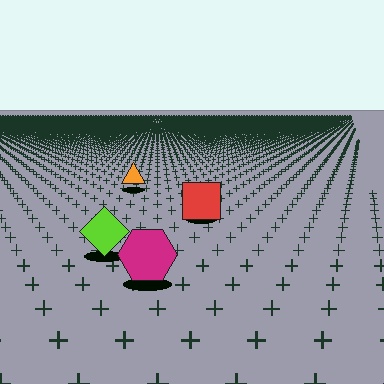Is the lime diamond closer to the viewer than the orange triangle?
Yes. The lime diamond is closer — you can tell from the texture gradient: the ground texture is coarser near it.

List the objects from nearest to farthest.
From nearest to farthest: the magenta hexagon, the lime diamond, the red square, the orange triangle.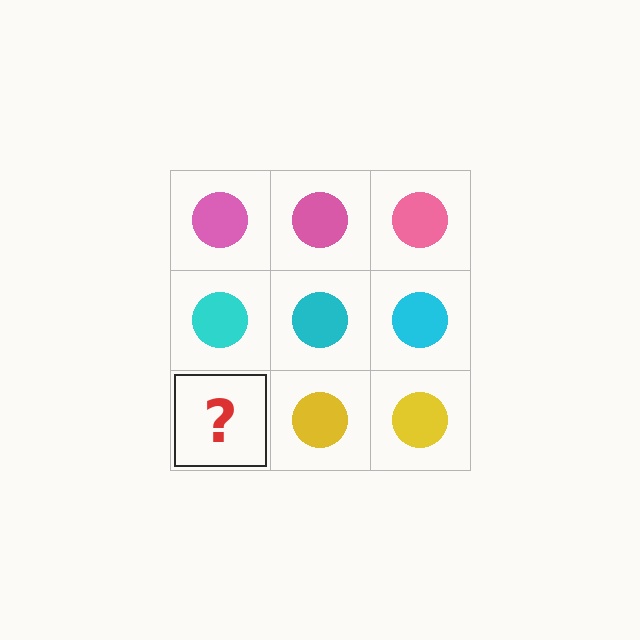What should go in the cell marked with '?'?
The missing cell should contain a yellow circle.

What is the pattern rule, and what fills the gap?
The rule is that each row has a consistent color. The gap should be filled with a yellow circle.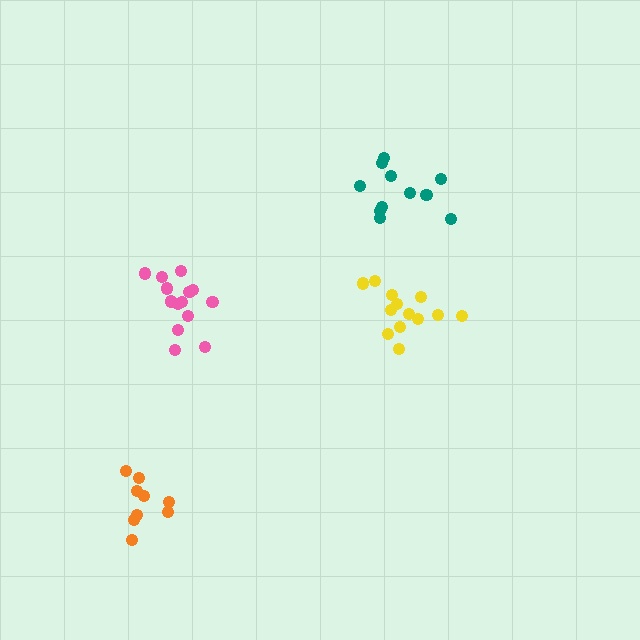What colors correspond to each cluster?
The clusters are colored: teal, pink, yellow, orange.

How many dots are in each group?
Group 1: 11 dots, Group 2: 15 dots, Group 3: 13 dots, Group 4: 9 dots (48 total).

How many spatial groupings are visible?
There are 4 spatial groupings.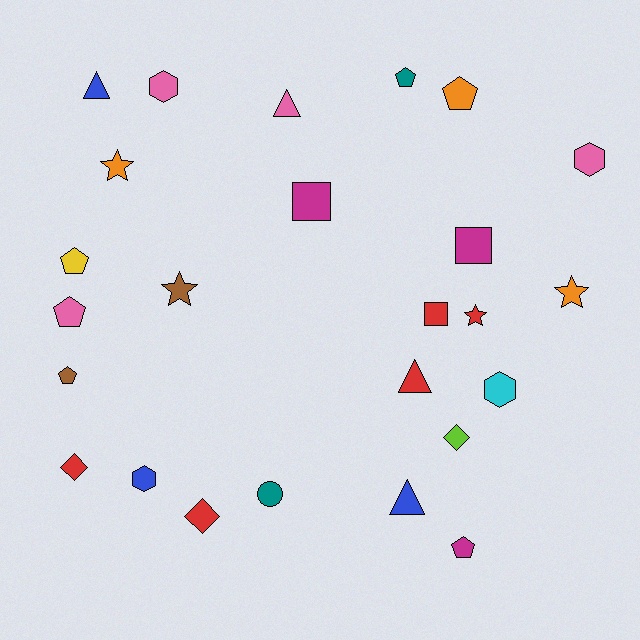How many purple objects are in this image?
There are no purple objects.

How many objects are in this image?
There are 25 objects.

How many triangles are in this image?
There are 4 triangles.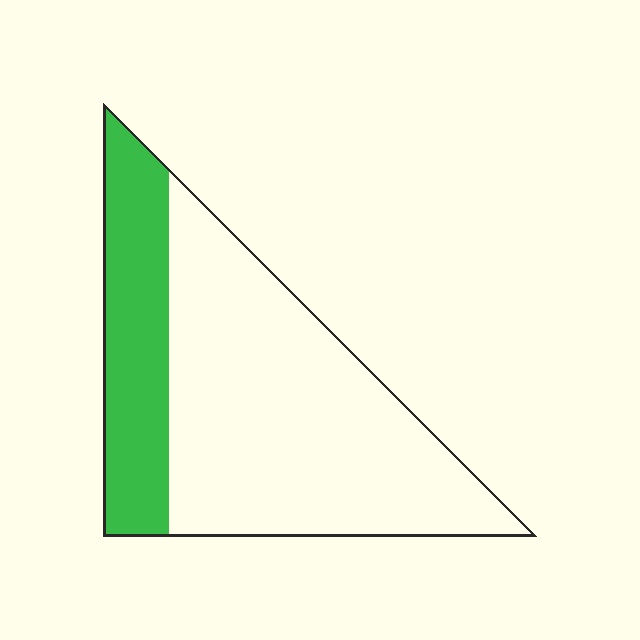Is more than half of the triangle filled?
No.